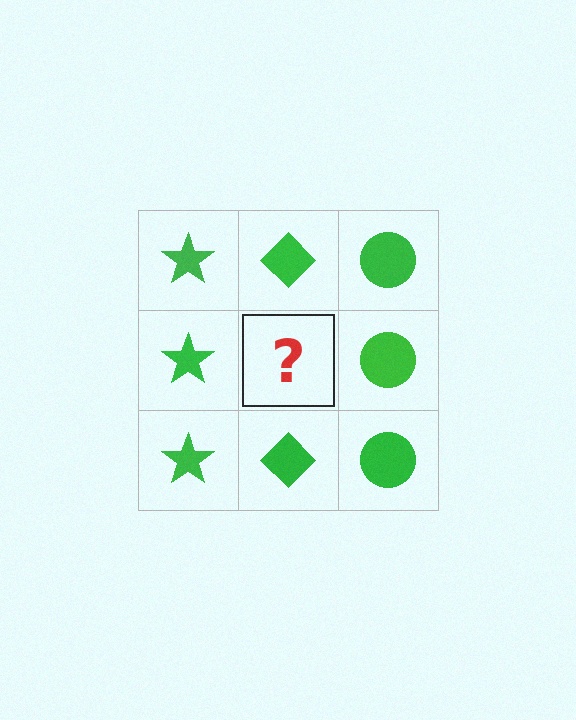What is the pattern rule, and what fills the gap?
The rule is that each column has a consistent shape. The gap should be filled with a green diamond.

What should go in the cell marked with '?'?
The missing cell should contain a green diamond.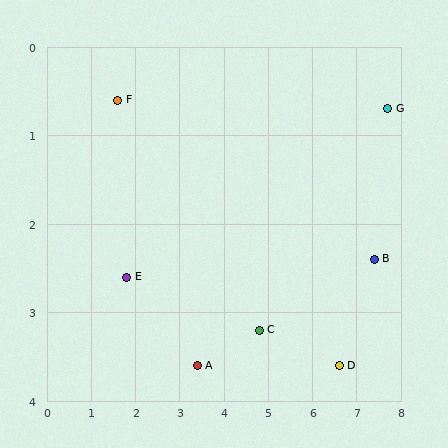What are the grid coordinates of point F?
Point F is at approximately (1.6, 0.6).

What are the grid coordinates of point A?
Point A is at approximately (3.4, 3.6).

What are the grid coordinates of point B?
Point B is at approximately (7.4, 2.4).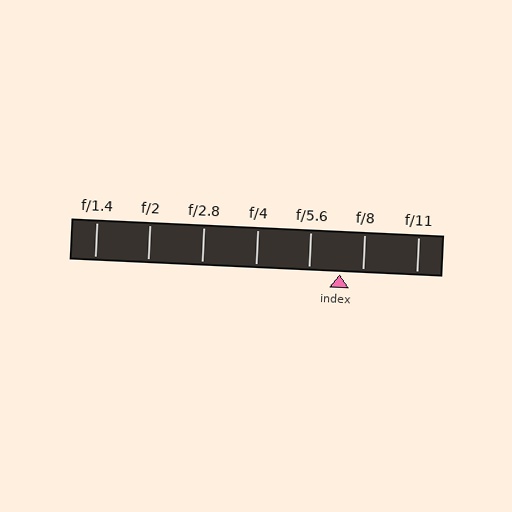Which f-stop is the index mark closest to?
The index mark is closest to f/8.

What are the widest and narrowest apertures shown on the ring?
The widest aperture shown is f/1.4 and the narrowest is f/11.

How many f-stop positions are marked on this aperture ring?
There are 7 f-stop positions marked.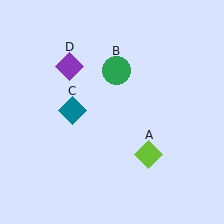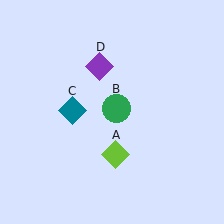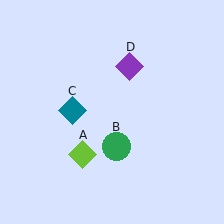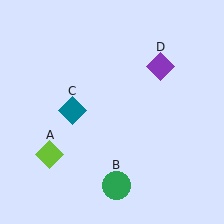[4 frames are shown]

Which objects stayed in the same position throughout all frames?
Teal diamond (object C) remained stationary.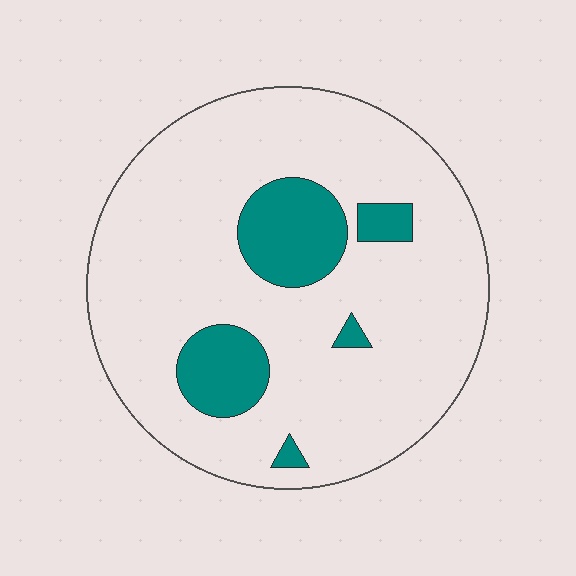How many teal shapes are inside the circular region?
5.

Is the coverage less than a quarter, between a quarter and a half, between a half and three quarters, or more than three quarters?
Less than a quarter.